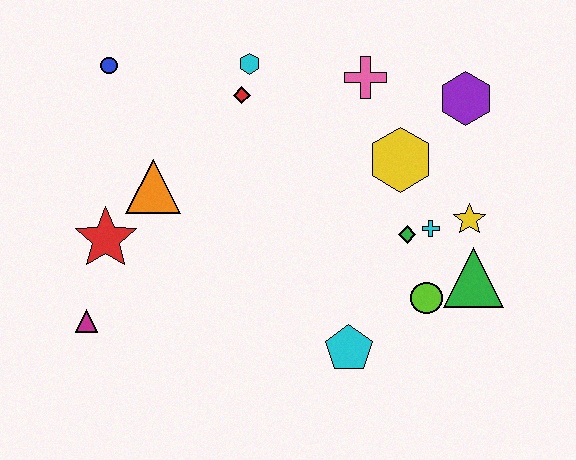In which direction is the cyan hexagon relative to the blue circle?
The cyan hexagon is to the right of the blue circle.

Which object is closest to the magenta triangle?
The red star is closest to the magenta triangle.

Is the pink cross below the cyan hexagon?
Yes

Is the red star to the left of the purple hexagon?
Yes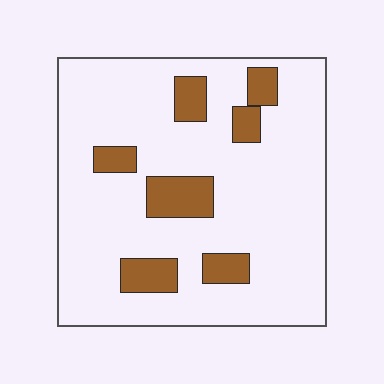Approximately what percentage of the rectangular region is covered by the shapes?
Approximately 15%.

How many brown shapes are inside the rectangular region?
7.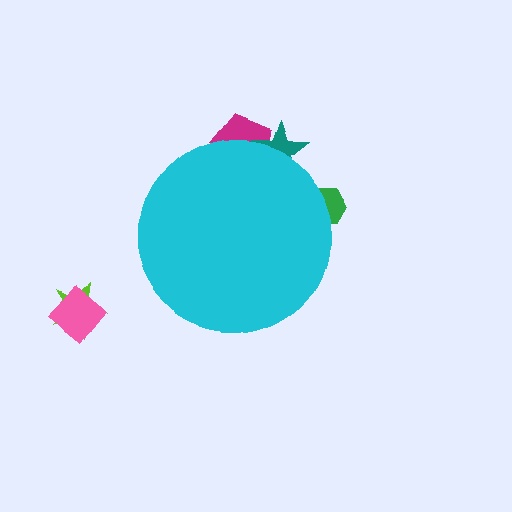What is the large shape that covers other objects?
A cyan circle.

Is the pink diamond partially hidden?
No, the pink diamond is fully visible.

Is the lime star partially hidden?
No, the lime star is fully visible.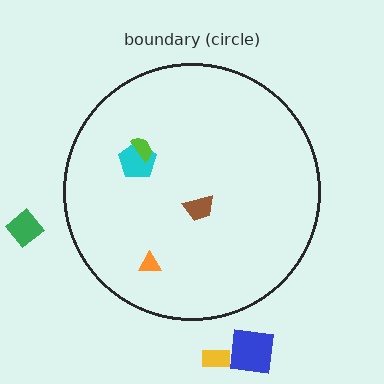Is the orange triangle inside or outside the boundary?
Inside.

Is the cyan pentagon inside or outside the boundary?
Inside.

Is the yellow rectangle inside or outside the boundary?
Outside.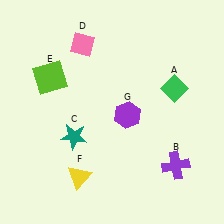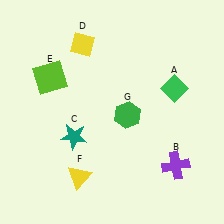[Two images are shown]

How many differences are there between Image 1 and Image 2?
There are 2 differences between the two images.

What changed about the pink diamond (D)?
In Image 1, D is pink. In Image 2, it changed to yellow.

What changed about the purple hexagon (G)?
In Image 1, G is purple. In Image 2, it changed to green.